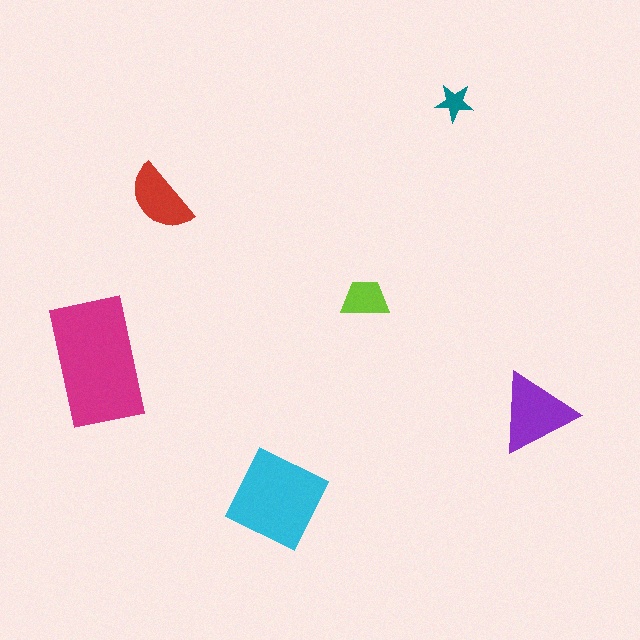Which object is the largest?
The magenta rectangle.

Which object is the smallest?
The teal star.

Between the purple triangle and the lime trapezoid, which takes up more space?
The purple triangle.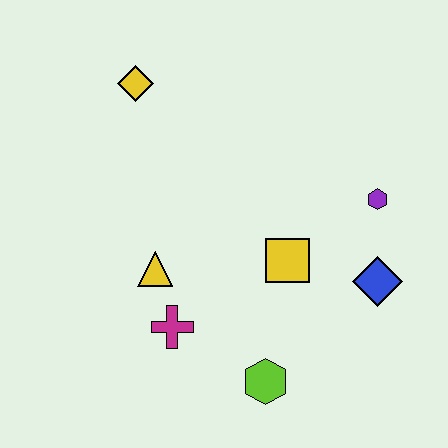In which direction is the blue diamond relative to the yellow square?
The blue diamond is to the right of the yellow square.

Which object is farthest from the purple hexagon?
The yellow diamond is farthest from the purple hexagon.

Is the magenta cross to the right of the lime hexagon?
No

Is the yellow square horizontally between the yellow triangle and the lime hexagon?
No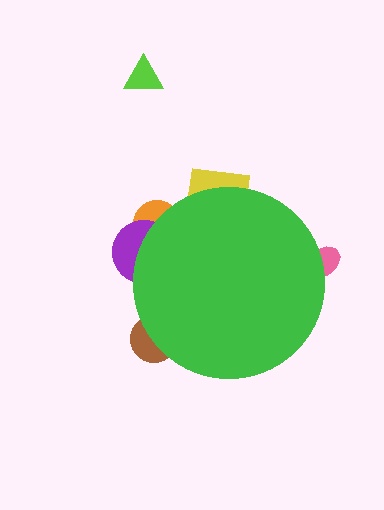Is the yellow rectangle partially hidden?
Yes, the yellow rectangle is partially hidden behind the green circle.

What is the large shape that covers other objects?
A green circle.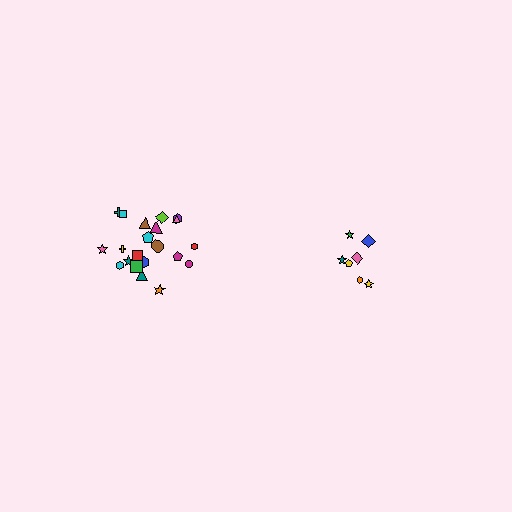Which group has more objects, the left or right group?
The left group.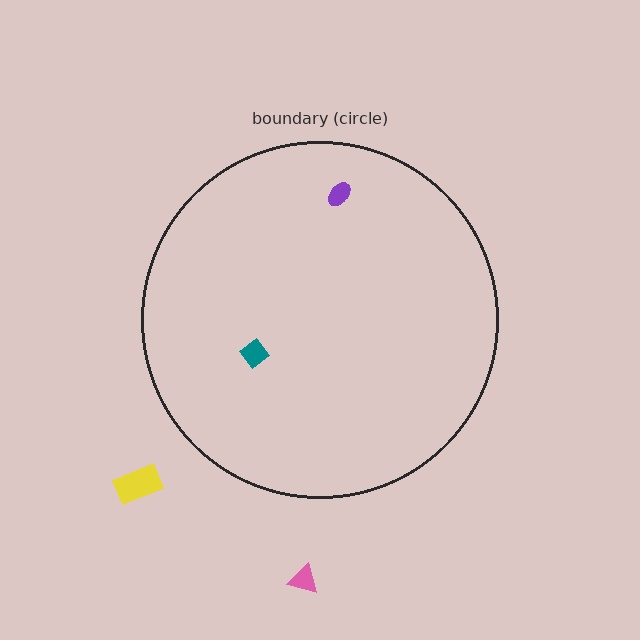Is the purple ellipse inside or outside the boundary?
Inside.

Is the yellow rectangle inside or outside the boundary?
Outside.